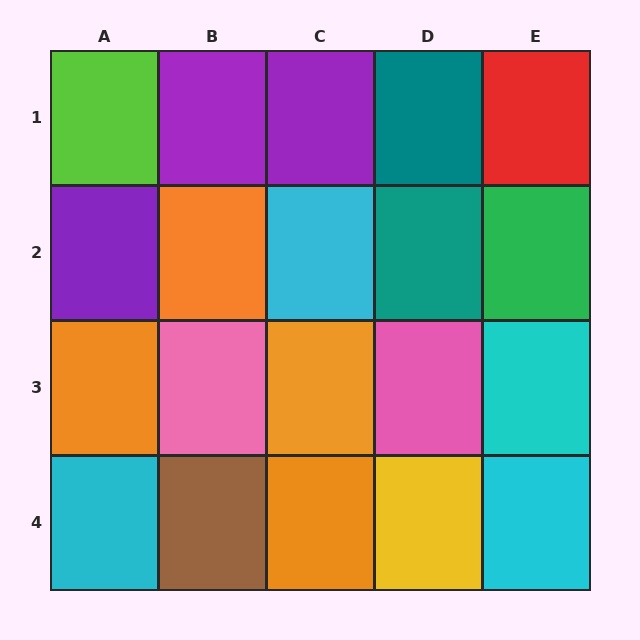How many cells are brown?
1 cell is brown.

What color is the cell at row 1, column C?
Purple.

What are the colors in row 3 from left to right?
Orange, pink, orange, pink, cyan.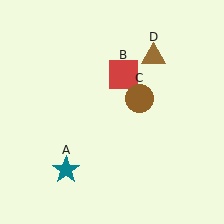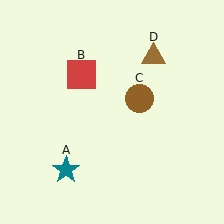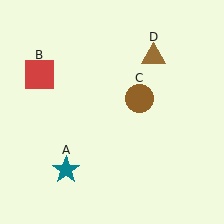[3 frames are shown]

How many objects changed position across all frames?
1 object changed position: red square (object B).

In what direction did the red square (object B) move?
The red square (object B) moved left.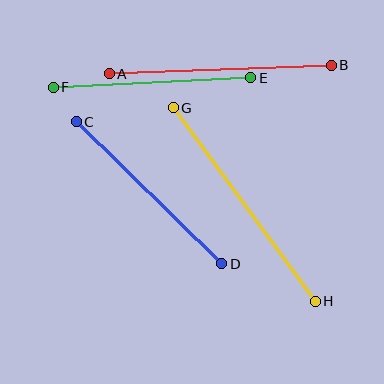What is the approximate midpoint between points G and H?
The midpoint is at approximately (244, 205) pixels.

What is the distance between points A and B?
The distance is approximately 222 pixels.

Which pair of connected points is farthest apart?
Points G and H are farthest apart.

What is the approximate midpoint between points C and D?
The midpoint is at approximately (149, 193) pixels.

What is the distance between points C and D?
The distance is approximately 203 pixels.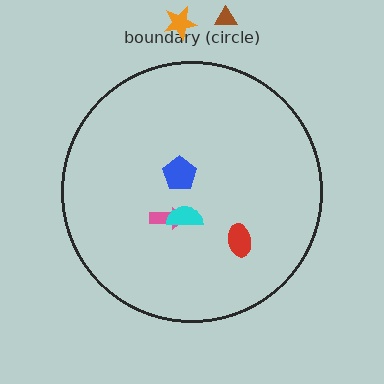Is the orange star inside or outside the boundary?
Outside.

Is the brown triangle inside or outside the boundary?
Outside.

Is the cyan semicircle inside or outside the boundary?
Inside.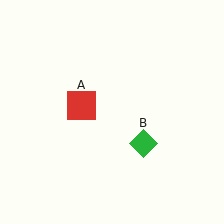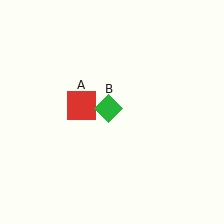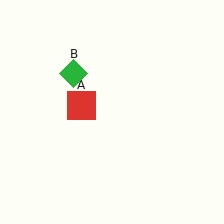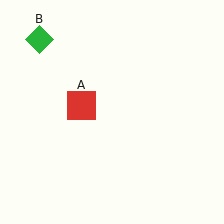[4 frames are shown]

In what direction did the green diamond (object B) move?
The green diamond (object B) moved up and to the left.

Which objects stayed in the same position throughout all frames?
Red square (object A) remained stationary.